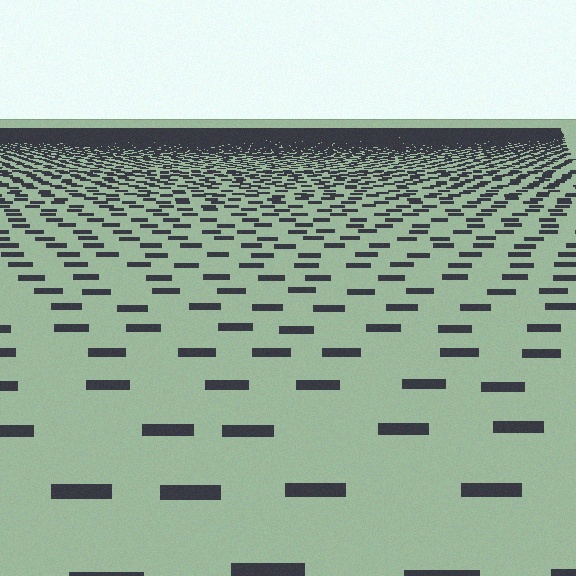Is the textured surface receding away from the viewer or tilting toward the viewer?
The surface is receding away from the viewer. Texture elements get smaller and denser toward the top.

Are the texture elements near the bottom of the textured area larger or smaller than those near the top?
Larger. Near the bottom, elements are closer to the viewer and appear at a bigger on-screen size.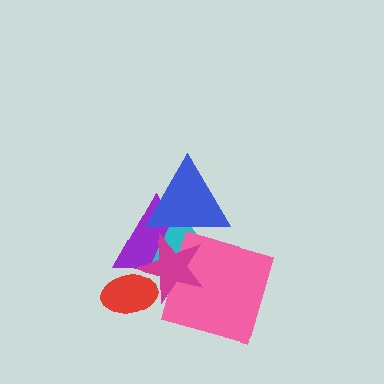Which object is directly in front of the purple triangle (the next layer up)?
The cyan triangle is directly in front of the purple triangle.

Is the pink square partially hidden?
Yes, it is partially covered by another shape.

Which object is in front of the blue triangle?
The magenta star is in front of the blue triangle.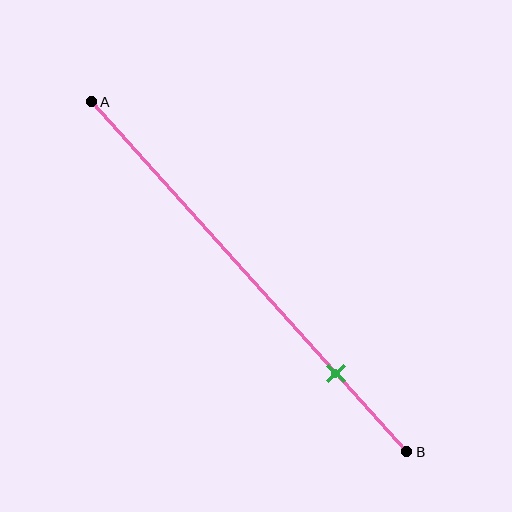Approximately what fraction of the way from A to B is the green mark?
The green mark is approximately 80% of the way from A to B.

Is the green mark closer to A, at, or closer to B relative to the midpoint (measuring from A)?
The green mark is closer to point B than the midpoint of segment AB.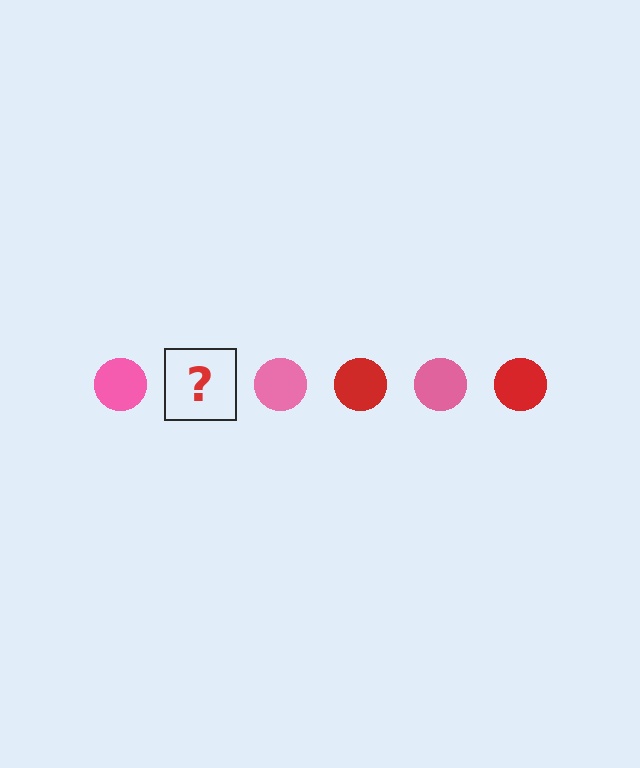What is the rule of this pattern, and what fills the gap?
The rule is that the pattern cycles through pink, red circles. The gap should be filled with a red circle.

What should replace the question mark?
The question mark should be replaced with a red circle.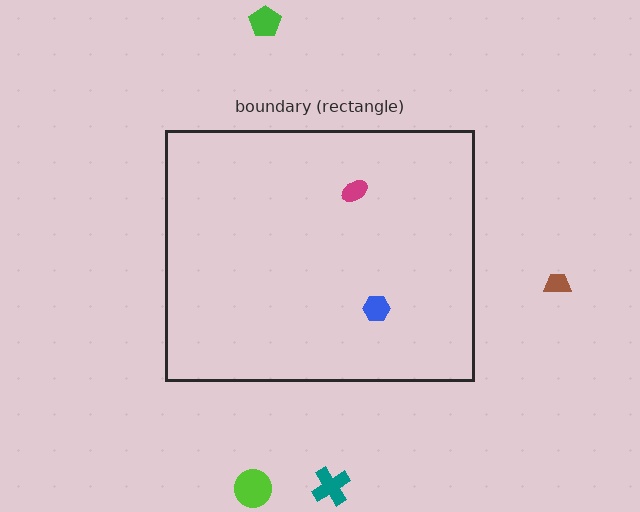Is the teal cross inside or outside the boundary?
Outside.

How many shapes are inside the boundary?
2 inside, 4 outside.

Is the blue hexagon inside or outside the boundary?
Inside.